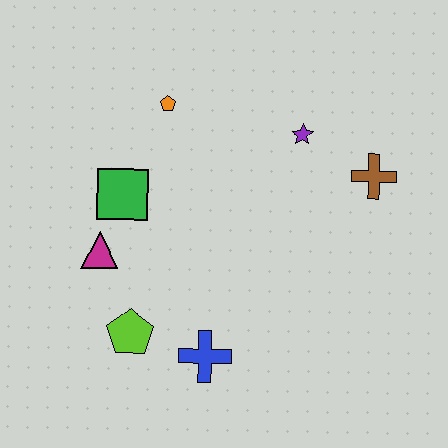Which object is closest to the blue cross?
The lime pentagon is closest to the blue cross.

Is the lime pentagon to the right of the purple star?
No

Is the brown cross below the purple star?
Yes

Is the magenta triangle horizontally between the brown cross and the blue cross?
No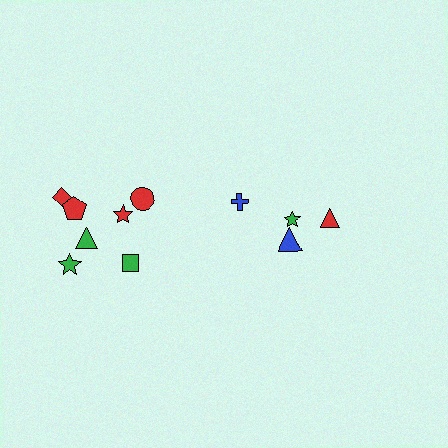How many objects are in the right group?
There are 4 objects.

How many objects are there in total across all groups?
There are 11 objects.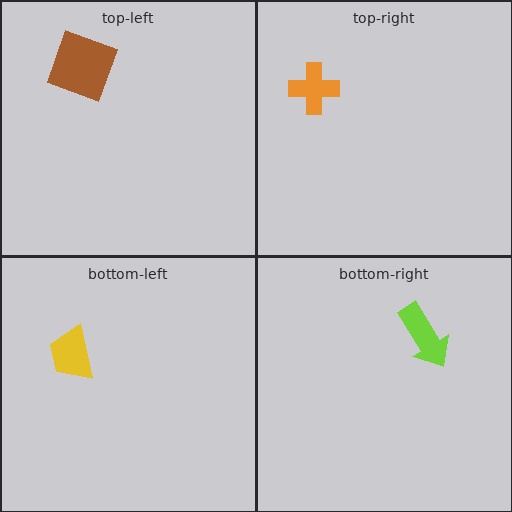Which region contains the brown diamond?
The top-left region.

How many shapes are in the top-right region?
1.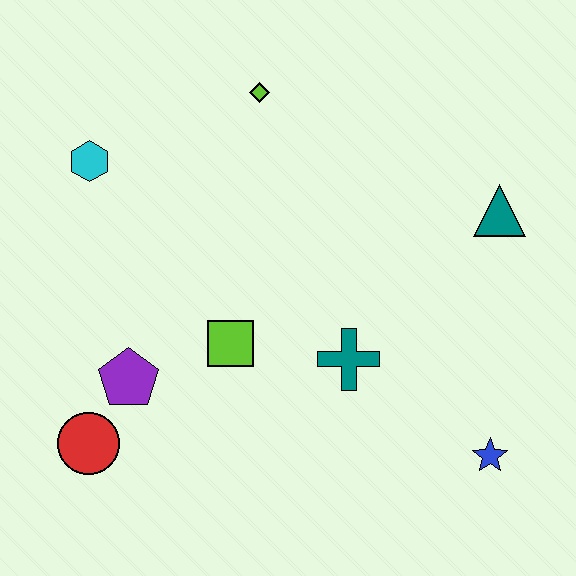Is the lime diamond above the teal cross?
Yes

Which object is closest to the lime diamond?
The cyan hexagon is closest to the lime diamond.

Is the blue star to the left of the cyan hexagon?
No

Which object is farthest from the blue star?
The cyan hexagon is farthest from the blue star.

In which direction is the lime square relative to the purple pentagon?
The lime square is to the right of the purple pentagon.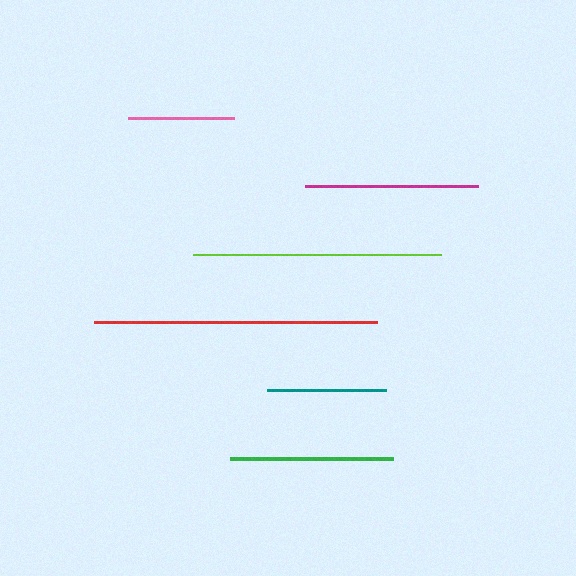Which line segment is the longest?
The red line is the longest at approximately 284 pixels.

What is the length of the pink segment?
The pink segment is approximately 106 pixels long.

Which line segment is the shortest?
The pink line is the shortest at approximately 106 pixels.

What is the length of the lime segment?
The lime segment is approximately 248 pixels long.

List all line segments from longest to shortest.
From longest to shortest: red, lime, magenta, green, teal, pink.